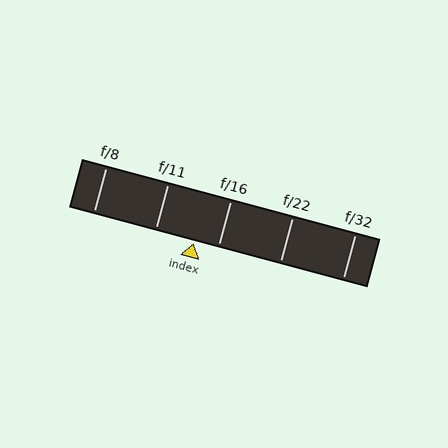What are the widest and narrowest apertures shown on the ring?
The widest aperture shown is f/8 and the narrowest is f/32.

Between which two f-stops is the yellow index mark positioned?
The index mark is between f/11 and f/16.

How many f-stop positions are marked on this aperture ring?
There are 5 f-stop positions marked.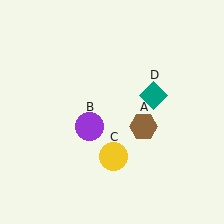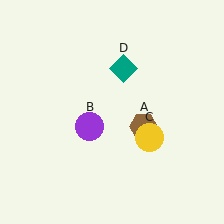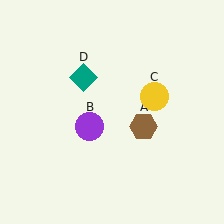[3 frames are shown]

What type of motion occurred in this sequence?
The yellow circle (object C), teal diamond (object D) rotated counterclockwise around the center of the scene.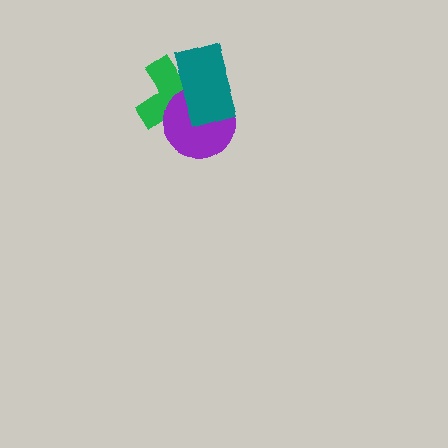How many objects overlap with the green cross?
2 objects overlap with the green cross.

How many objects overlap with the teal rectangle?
2 objects overlap with the teal rectangle.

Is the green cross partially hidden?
Yes, it is partially covered by another shape.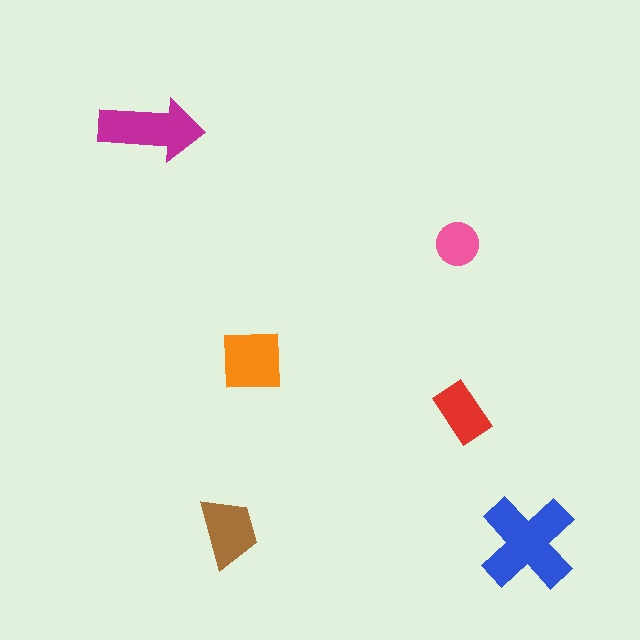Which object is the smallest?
The pink circle.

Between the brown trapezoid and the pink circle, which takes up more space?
The brown trapezoid.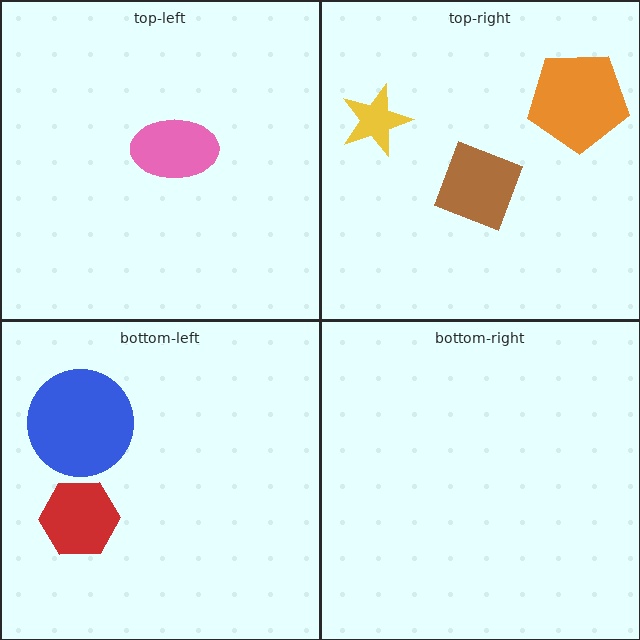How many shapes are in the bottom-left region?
2.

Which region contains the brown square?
The top-right region.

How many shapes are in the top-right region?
3.